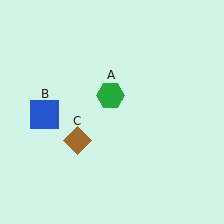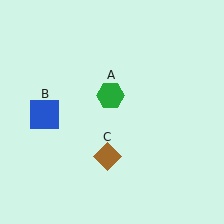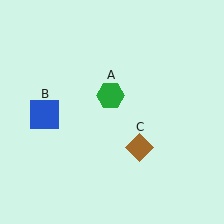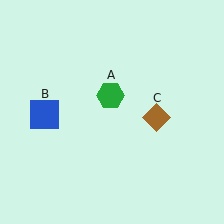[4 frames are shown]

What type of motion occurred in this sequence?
The brown diamond (object C) rotated counterclockwise around the center of the scene.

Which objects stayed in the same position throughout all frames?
Green hexagon (object A) and blue square (object B) remained stationary.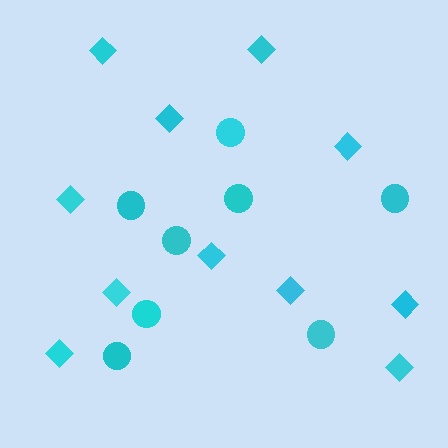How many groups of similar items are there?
There are 2 groups: one group of diamonds (11) and one group of circles (8).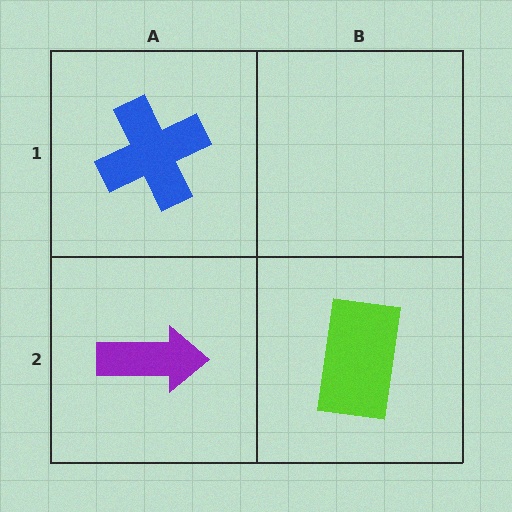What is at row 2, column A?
A purple arrow.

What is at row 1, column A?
A blue cross.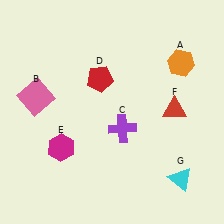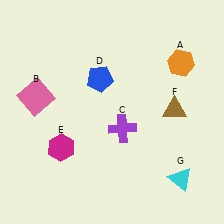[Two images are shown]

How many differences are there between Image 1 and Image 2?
There are 2 differences between the two images.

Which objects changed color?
D changed from red to blue. F changed from red to brown.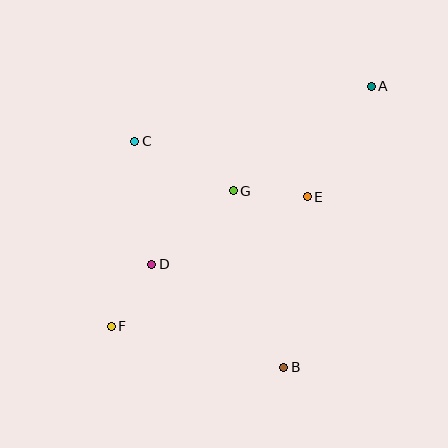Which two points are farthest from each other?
Points A and F are farthest from each other.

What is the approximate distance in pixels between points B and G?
The distance between B and G is approximately 184 pixels.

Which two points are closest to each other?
Points E and G are closest to each other.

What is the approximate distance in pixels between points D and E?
The distance between D and E is approximately 169 pixels.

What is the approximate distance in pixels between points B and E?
The distance between B and E is approximately 172 pixels.